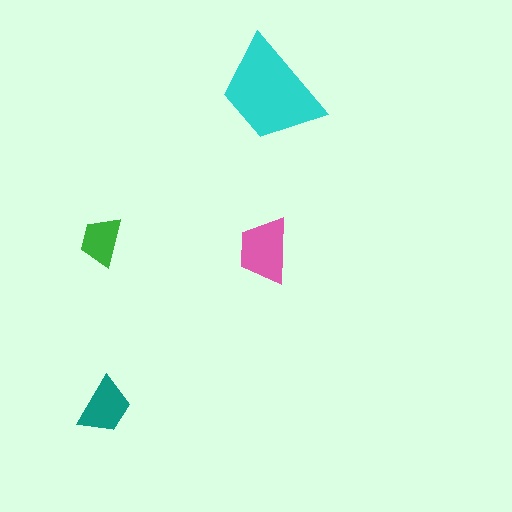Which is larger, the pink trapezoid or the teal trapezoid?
The pink one.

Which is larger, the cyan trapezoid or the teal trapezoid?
The cyan one.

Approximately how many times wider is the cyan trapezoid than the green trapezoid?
About 2 times wider.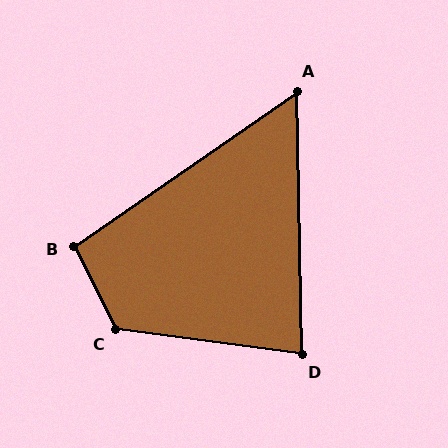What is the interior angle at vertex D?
Approximately 82 degrees (acute).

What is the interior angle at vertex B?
Approximately 98 degrees (obtuse).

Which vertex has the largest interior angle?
C, at approximately 124 degrees.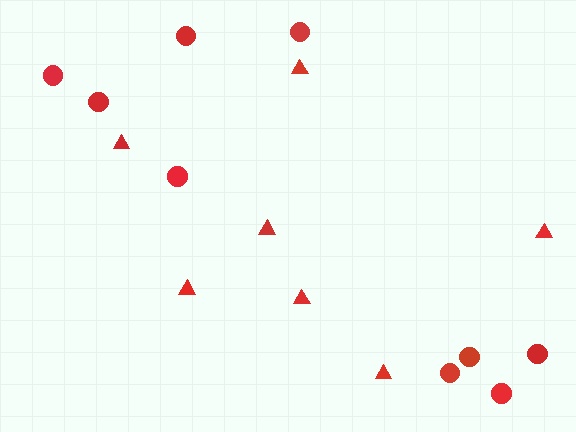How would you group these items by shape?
There are 2 groups: one group of triangles (7) and one group of circles (9).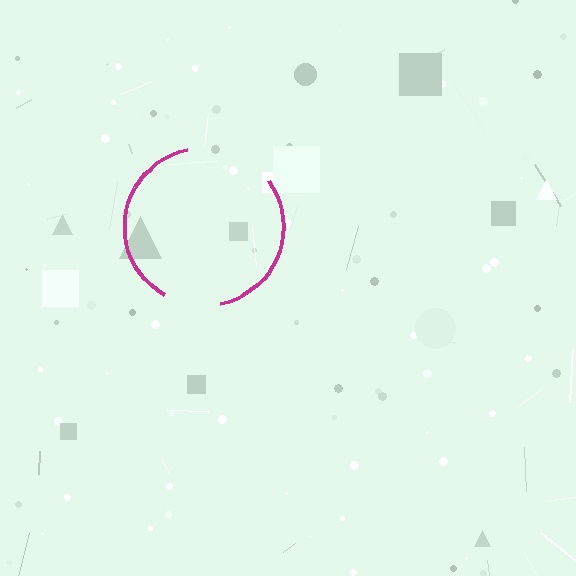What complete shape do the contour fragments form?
The contour fragments form a circle.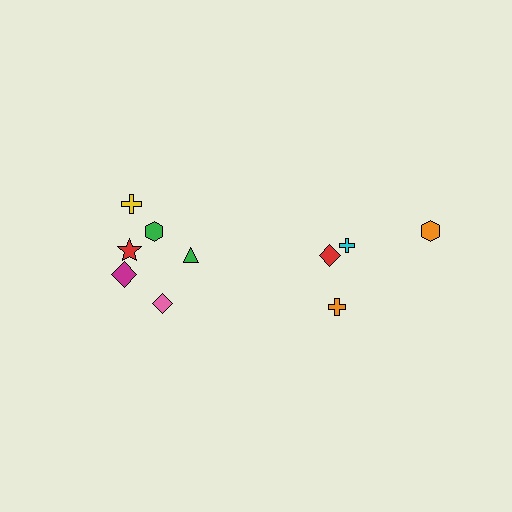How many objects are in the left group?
There are 6 objects.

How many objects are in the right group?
There are 4 objects.